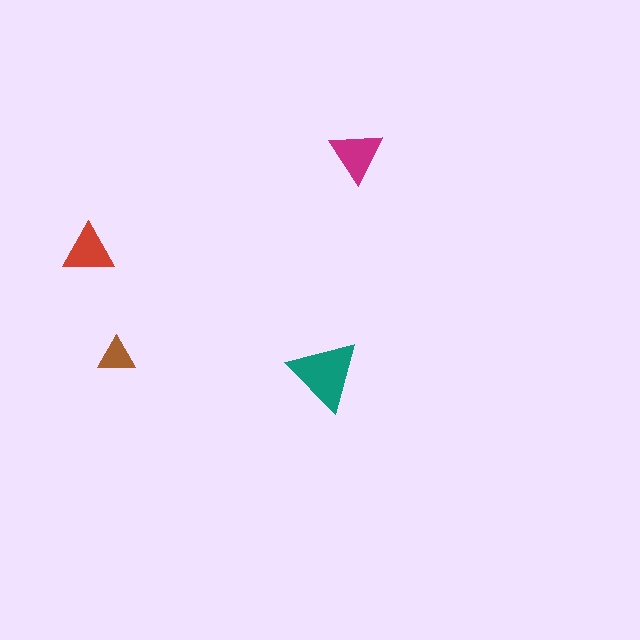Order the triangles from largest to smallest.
the teal one, the magenta one, the red one, the brown one.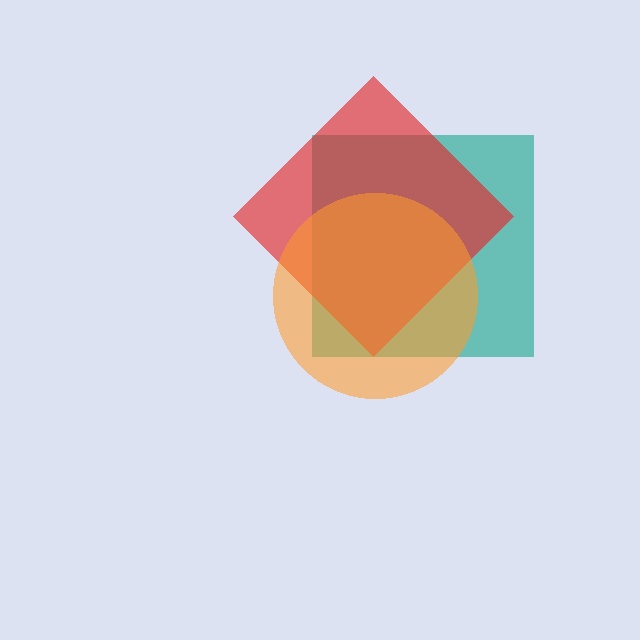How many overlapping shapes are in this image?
There are 3 overlapping shapes in the image.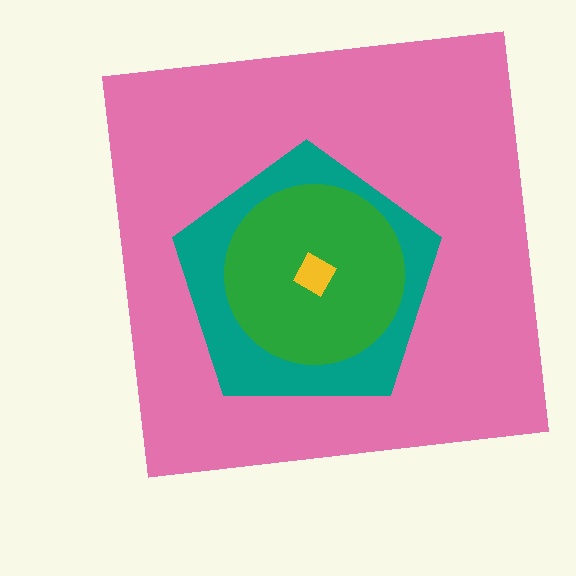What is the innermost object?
The yellow diamond.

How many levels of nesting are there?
4.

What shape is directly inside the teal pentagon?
The green circle.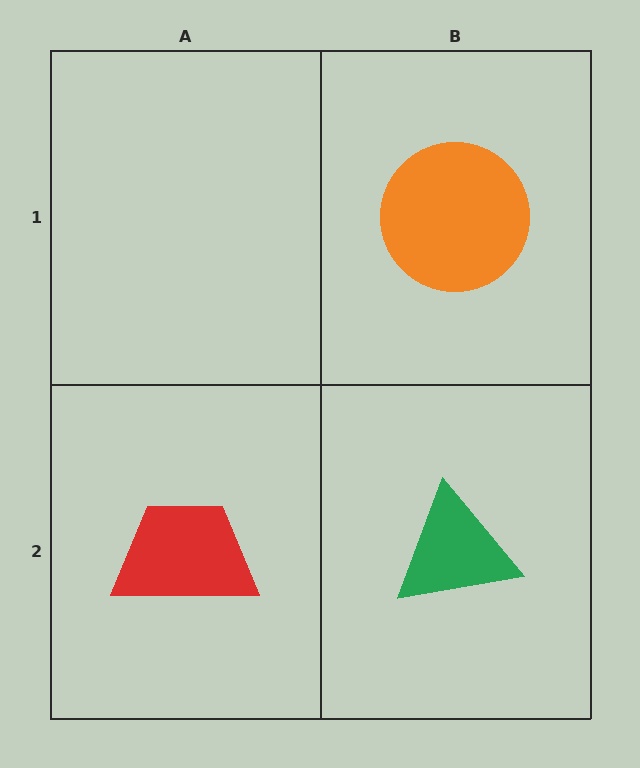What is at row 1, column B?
An orange circle.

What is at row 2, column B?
A green triangle.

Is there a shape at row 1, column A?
No, that cell is empty.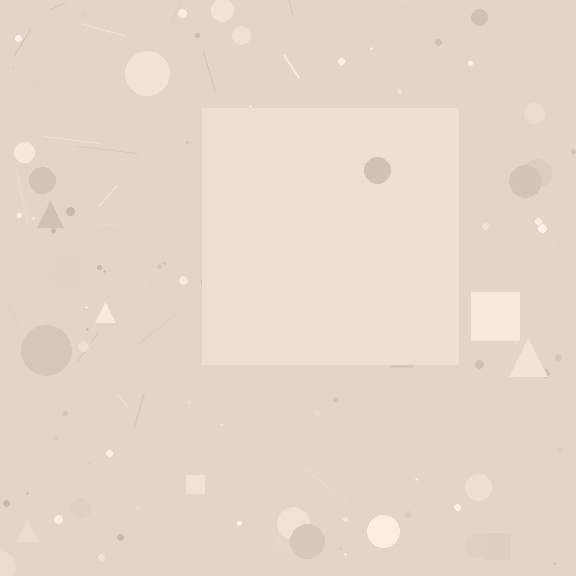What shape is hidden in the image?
A square is hidden in the image.